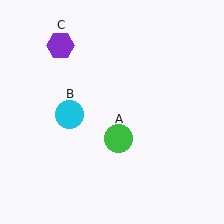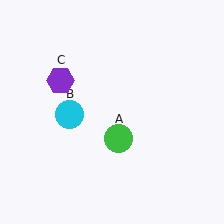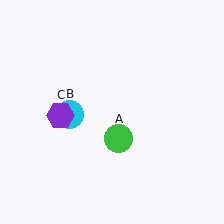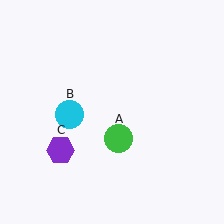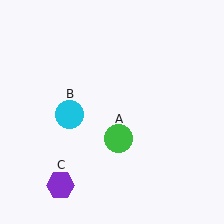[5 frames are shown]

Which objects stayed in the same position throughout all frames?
Green circle (object A) and cyan circle (object B) remained stationary.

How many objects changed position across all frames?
1 object changed position: purple hexagon (object C).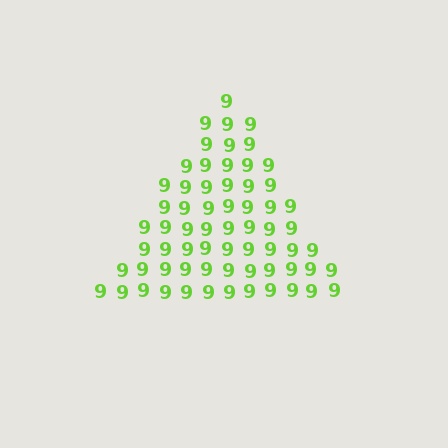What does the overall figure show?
The overall figure shows a triangle.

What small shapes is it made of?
It is made of small digit 9's.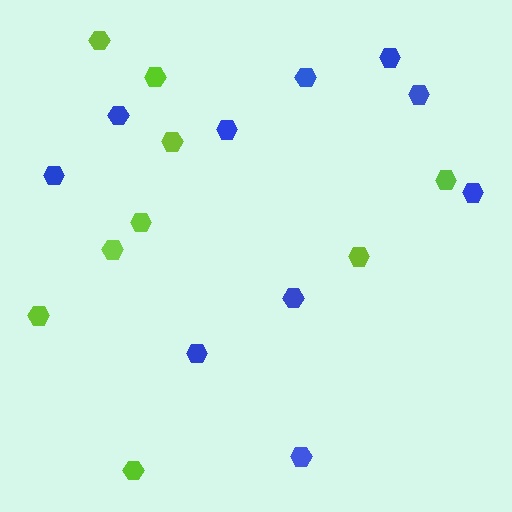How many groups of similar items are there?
There are 2 groups: one group of blue hexagons (10) and one group of lime hexagons (9).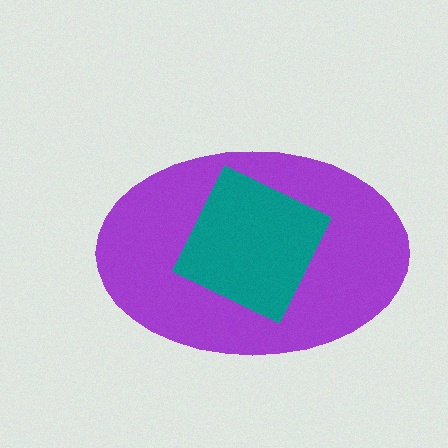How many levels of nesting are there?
2.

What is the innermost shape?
The teal diamond.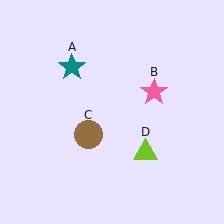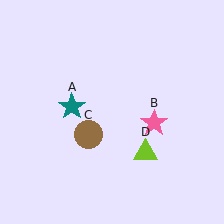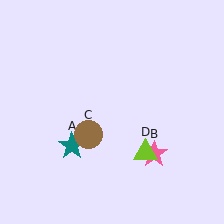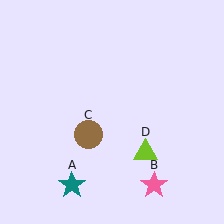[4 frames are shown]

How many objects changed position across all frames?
2 objects changed position: teal star (object A), pink star (object B).